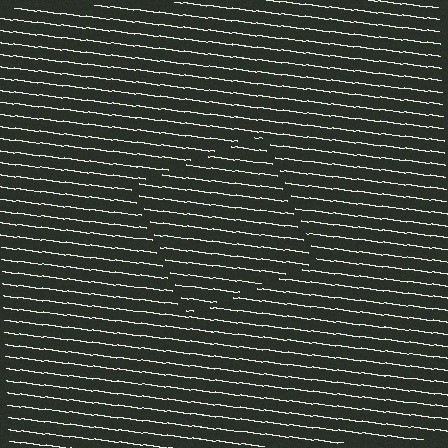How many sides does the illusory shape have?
4 sides — the line-ends trace a square.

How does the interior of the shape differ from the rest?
The interior of the shape contains the same grating, shifted by half a period — the contour is defined by the phase discontinuity where line-ends from the inner and outer gratings abut.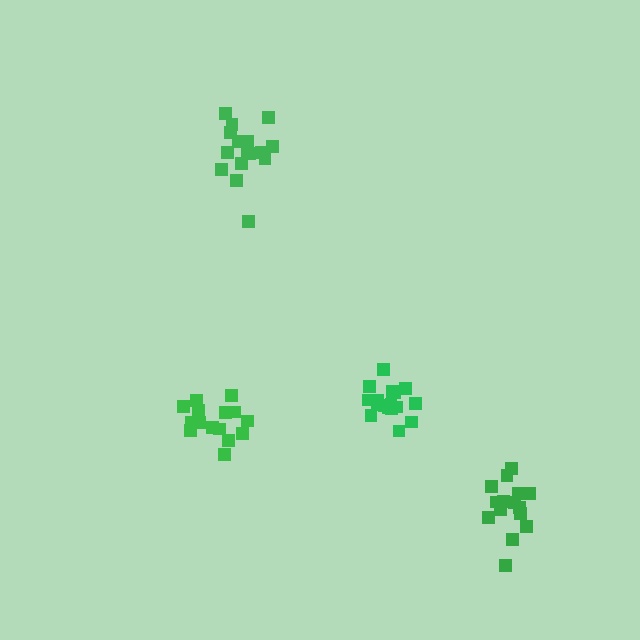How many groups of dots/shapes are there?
There are 4 groups.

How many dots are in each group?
Group 1: 16 dots, Group 2: 17 dots, Group 3: 16 dots, Group 4: 16 dots (65 total).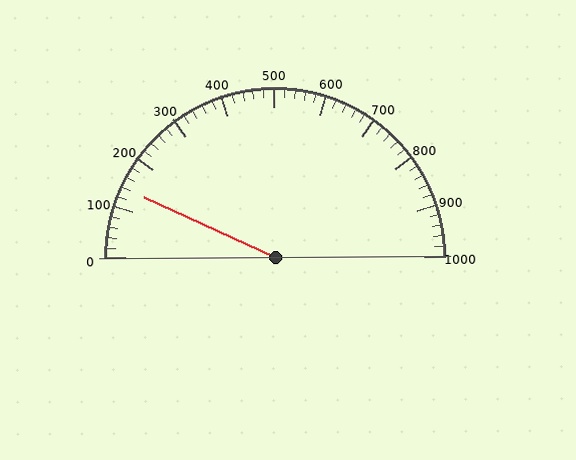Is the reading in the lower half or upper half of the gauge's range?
The reading is in the lower half of the range (0 to 1000).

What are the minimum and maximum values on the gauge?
The gauge ranges from 0 to 1000.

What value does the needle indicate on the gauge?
The needle indicates approximately 140.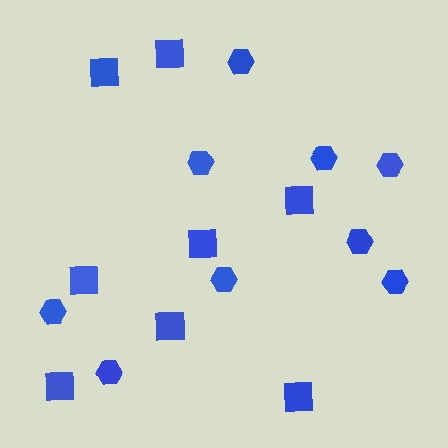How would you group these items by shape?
There are 2 groups: one group of hexagons (9) and one group of squares (8).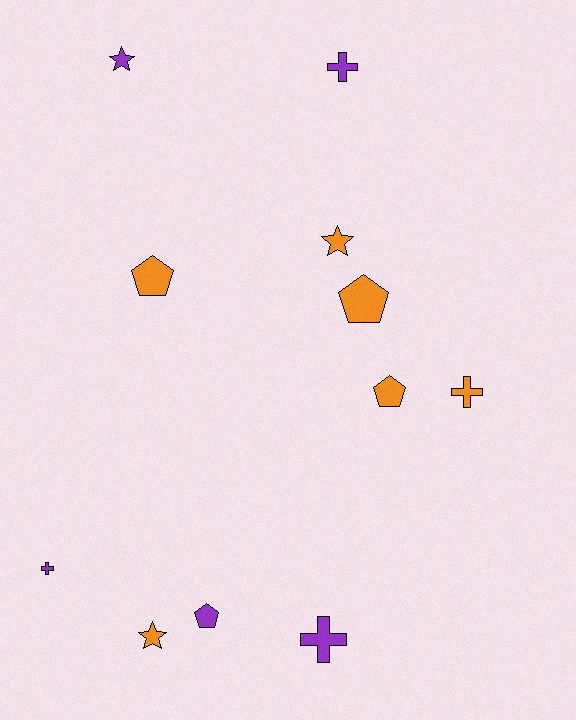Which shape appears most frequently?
Cross, with 4 objects.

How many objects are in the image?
There are 11 objects.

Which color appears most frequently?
Orange, with 6 objects.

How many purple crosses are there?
There are 3 purple crosses.